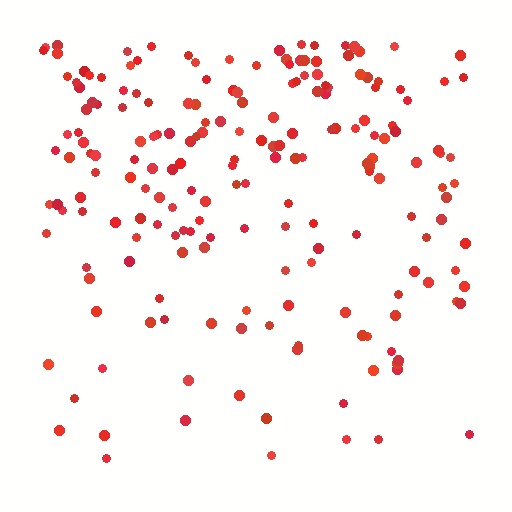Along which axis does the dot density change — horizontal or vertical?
Vertical.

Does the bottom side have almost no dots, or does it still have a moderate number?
Still a moderate number, just noticeably fewer than the top.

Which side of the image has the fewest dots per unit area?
The bottom.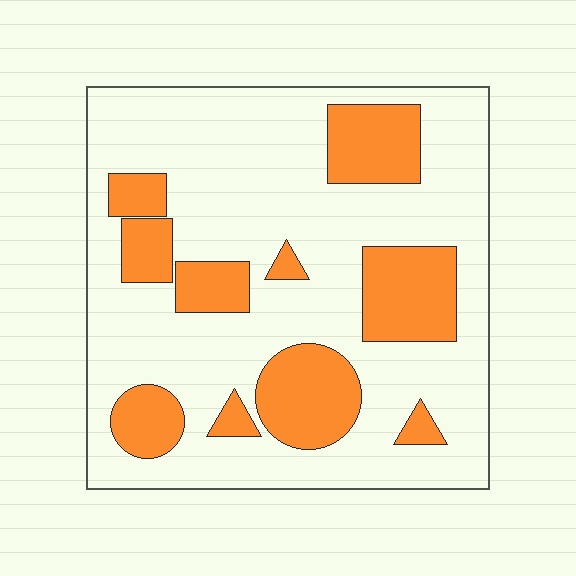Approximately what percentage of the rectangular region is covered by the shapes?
Approximately 25%.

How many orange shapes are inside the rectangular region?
10.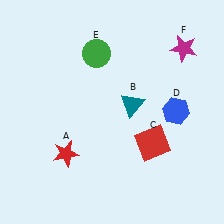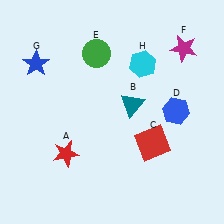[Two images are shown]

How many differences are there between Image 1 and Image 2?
There are 2 differences between the two images.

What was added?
A blue star (G), a cyan hexagon (H) were added in Image 2.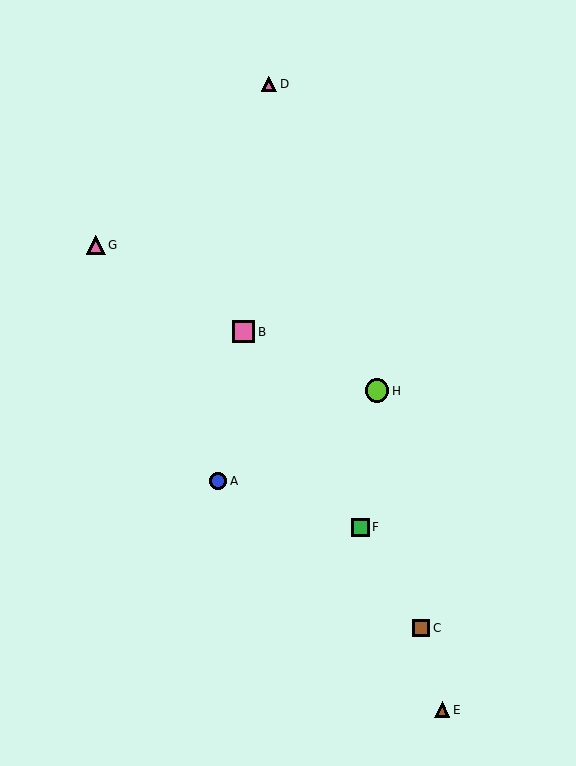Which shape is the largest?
The lime circle (labeled H) is the largest.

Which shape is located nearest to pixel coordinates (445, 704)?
The brown triangle (labeled E) at (442, 710) is nearest to that location.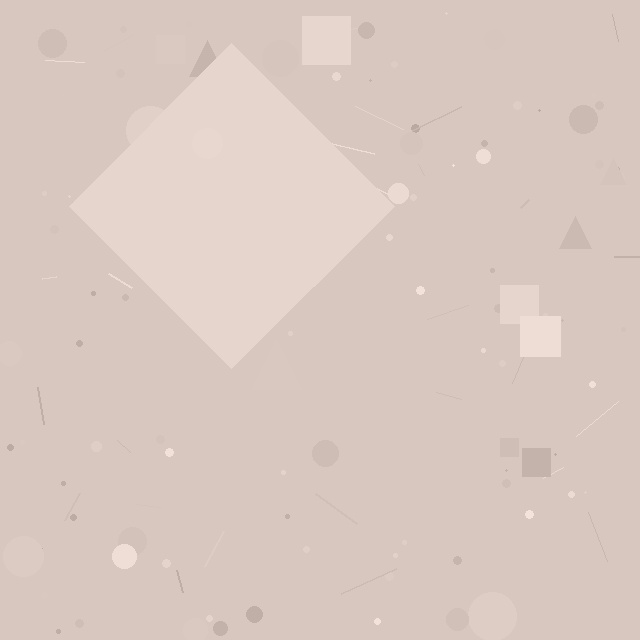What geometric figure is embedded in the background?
A diamond is embedded in the background.